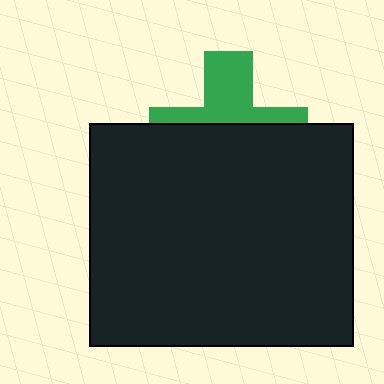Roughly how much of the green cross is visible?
A small part of it is visible (roughly 41%).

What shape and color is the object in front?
The object in front is a black rectangle.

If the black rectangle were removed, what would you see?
You would see the complete green cross.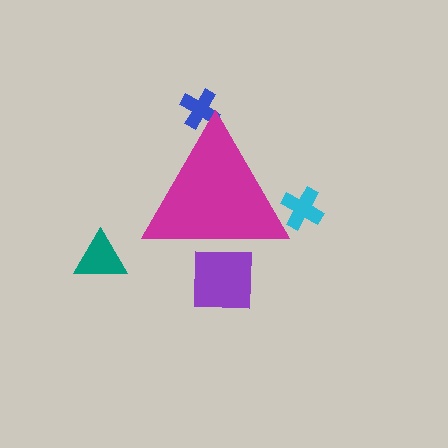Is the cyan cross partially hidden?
Yes, the cyan cross is partially hidden behind the magenta triangle.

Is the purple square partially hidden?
Yes, the purple square is partially hidden behind the magenta triangle.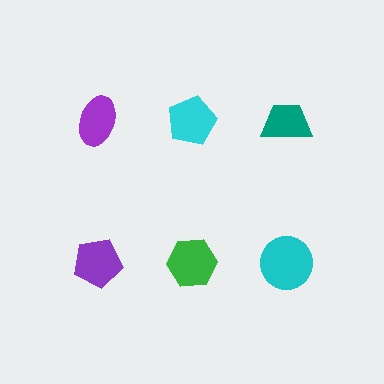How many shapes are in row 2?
3 shapes.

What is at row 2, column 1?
A purple pentagon.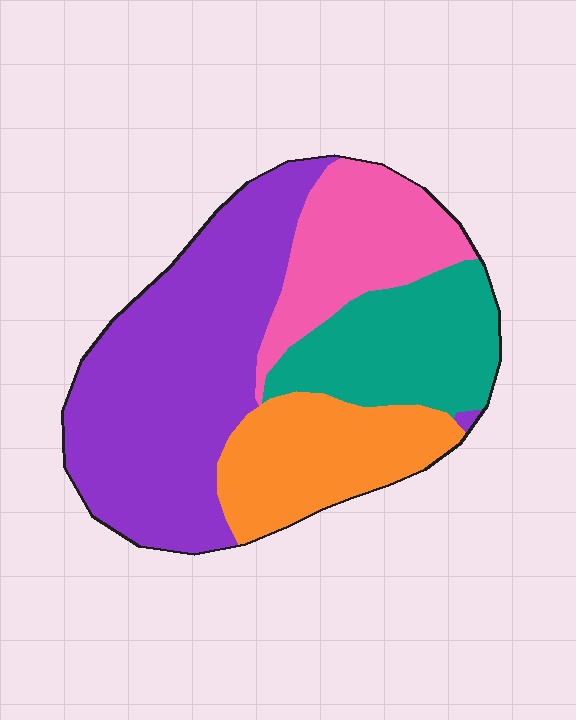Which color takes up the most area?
Purple, at roughly 45%.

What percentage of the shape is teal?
Teal covers 20% of the shape.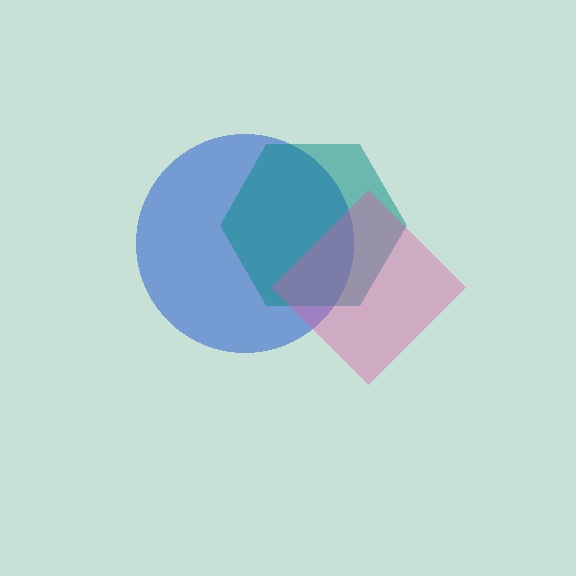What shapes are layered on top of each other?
The layered shapes are: a blue circle, a teal hexagon, a pink diamond.